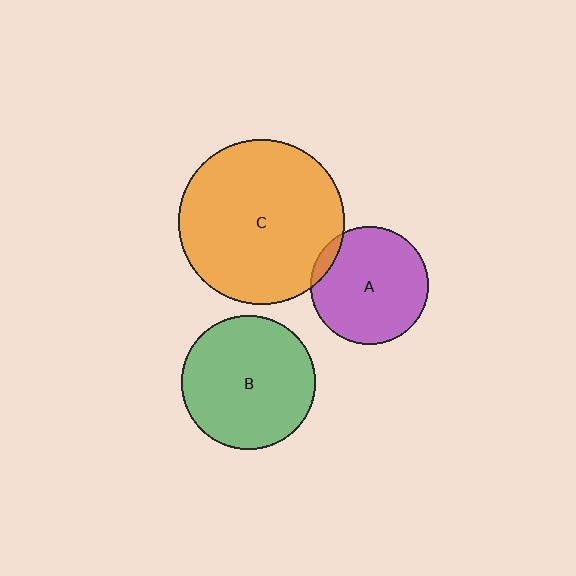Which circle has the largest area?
Circle C (orange).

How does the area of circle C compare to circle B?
Approximately 1.5 times.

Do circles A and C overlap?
Yes.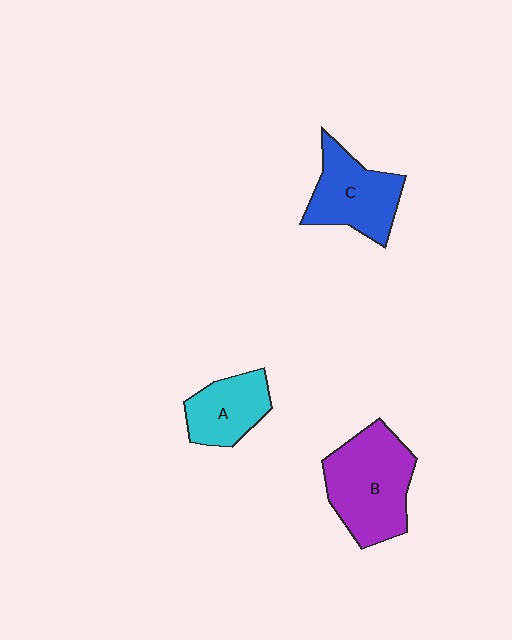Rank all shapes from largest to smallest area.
From largest to smallest: B (purple), C (blue), A (cyan).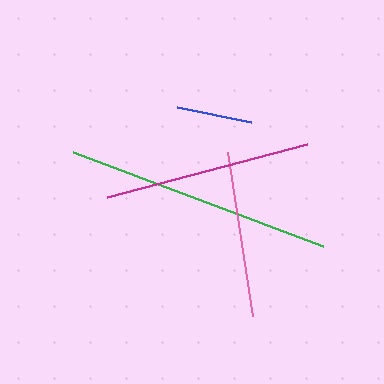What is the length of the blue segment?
The blue segment is approximately 76 pixels long.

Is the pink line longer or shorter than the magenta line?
The magenta line is longer than the pink line.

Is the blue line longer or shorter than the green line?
The green line is longer than the blue line.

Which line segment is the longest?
The green line is the longest at approximately 267 pixels.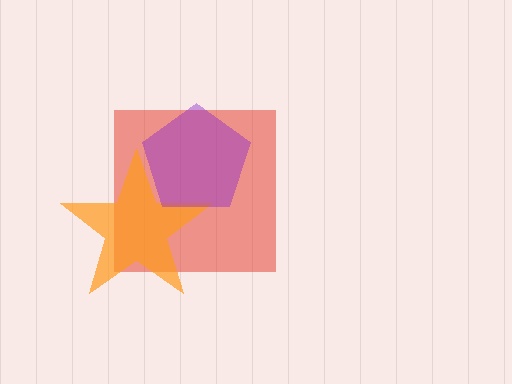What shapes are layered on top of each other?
The layered shapes are: a red square, an orange star, a purple pentagon.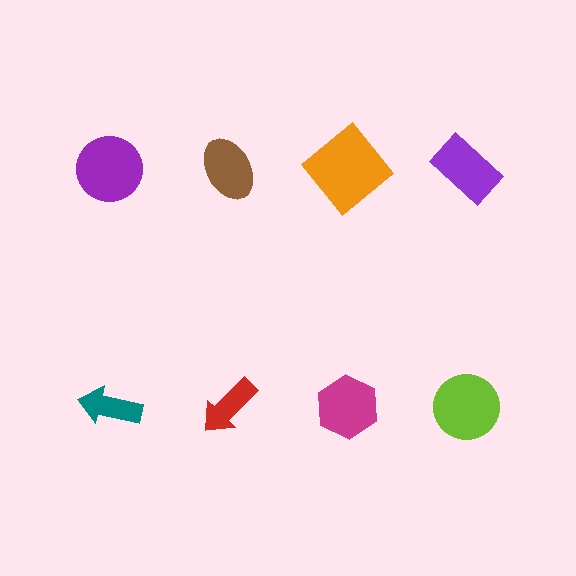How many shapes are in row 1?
4 shapes.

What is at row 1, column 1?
A purple circle.